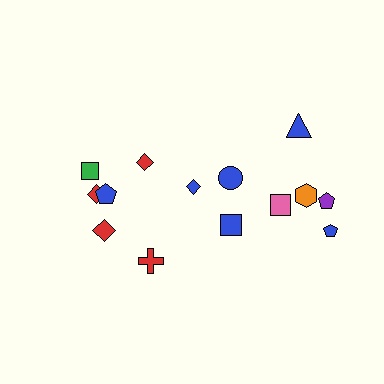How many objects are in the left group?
There are 6 objects.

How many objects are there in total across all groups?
There are 14 objects.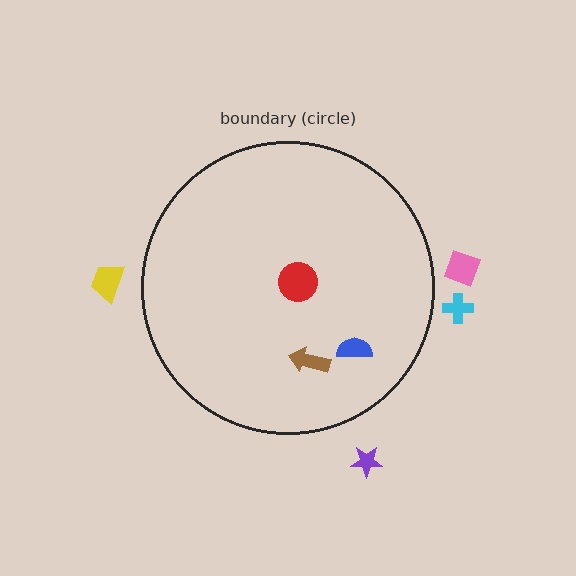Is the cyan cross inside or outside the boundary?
Outside.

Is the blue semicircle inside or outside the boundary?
Inside.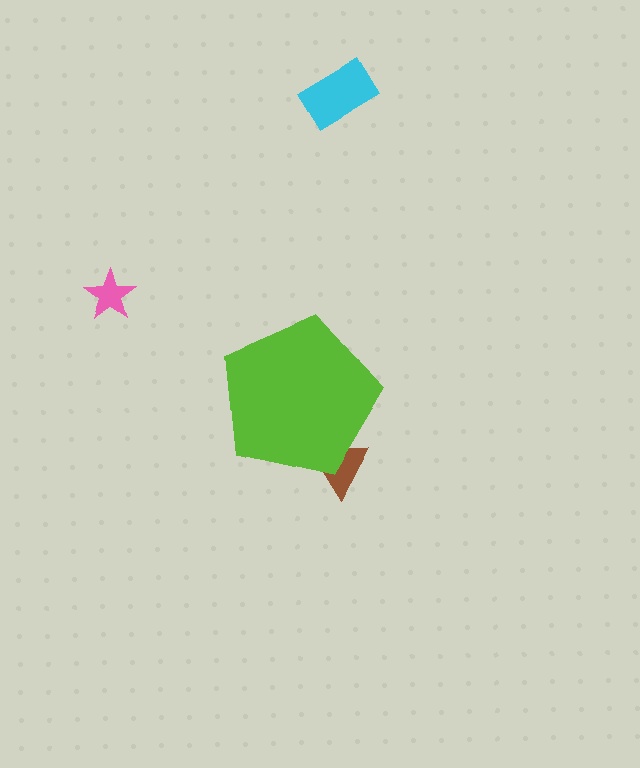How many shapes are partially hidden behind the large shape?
1 shape is partially hidden.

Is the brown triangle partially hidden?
Yes, the brown triangle is partially hidden behind the lime pentagon.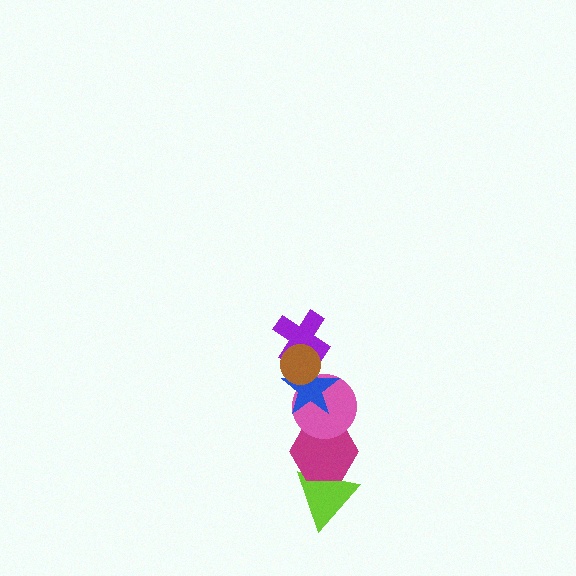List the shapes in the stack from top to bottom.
From top to bottom: the brown circle, the purple cross, the blue star, the pink circle, the magenta hexagon, the lime triangle.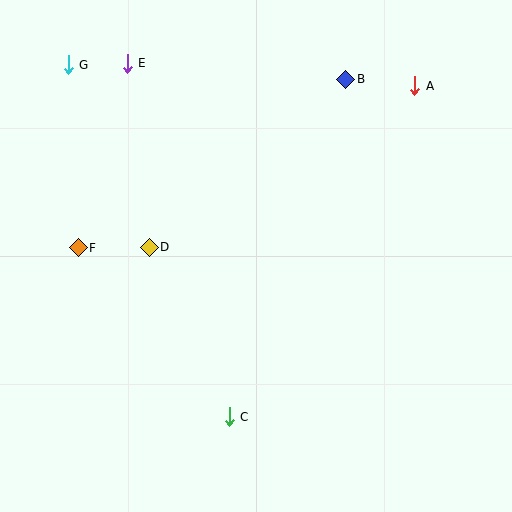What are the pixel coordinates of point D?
Point D is at (149, 247).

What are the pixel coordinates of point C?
Point C is at (229, 417).